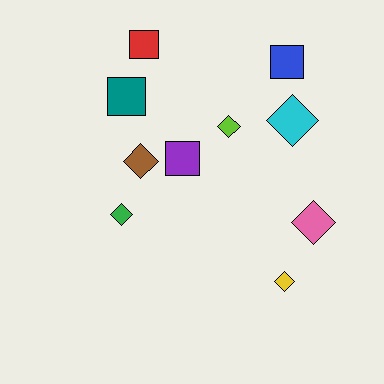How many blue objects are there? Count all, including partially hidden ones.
There is 1 blue object.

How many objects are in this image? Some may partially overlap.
There are 10 objects.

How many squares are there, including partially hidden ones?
There are 4 squares.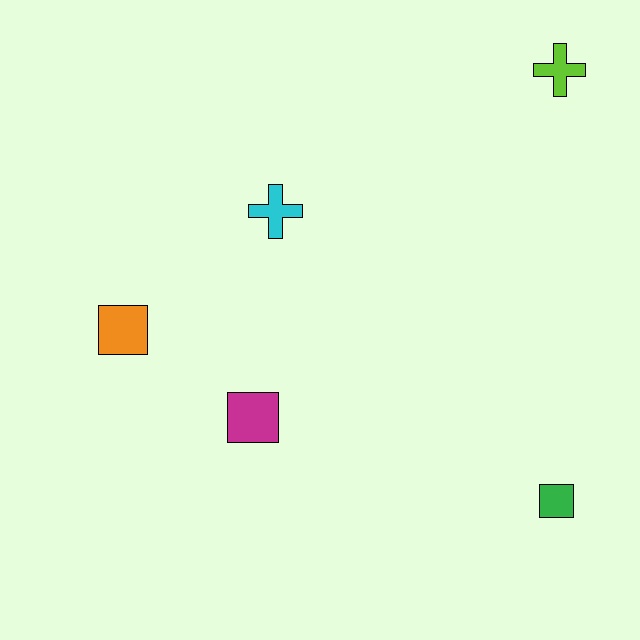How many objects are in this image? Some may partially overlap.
There are 5 objects.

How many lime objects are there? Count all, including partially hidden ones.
There is 1 lime object.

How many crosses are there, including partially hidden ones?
There are 2 crosses.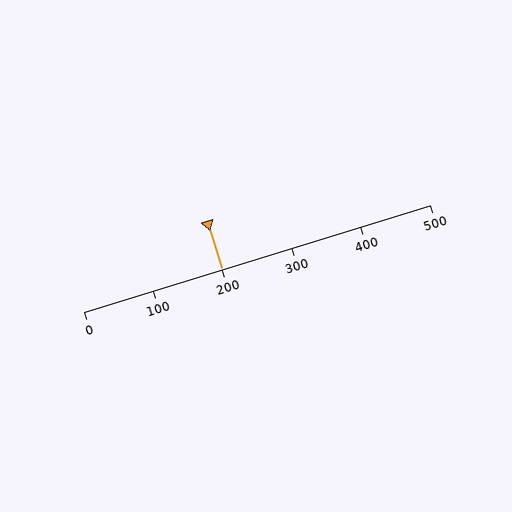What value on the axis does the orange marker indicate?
The marker indicates approximately 200.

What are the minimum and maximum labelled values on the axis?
The axis runs from 0 to 500.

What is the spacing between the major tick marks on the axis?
The major ticks are spaced 100 apart.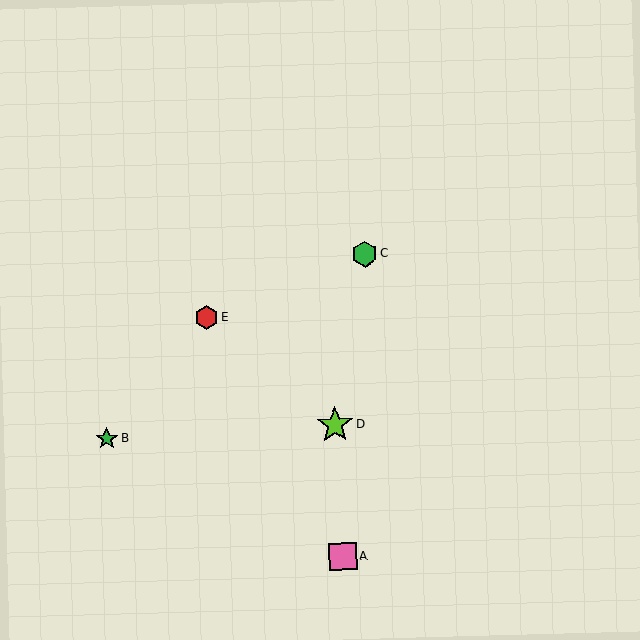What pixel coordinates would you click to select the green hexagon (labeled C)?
Click at (365, 254) to select the green hexagon C.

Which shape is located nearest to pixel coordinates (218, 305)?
The red hexagon (labeled E) at (206, 317) is nearest to that location.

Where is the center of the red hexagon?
The center of the red hexagon is at (206, 317).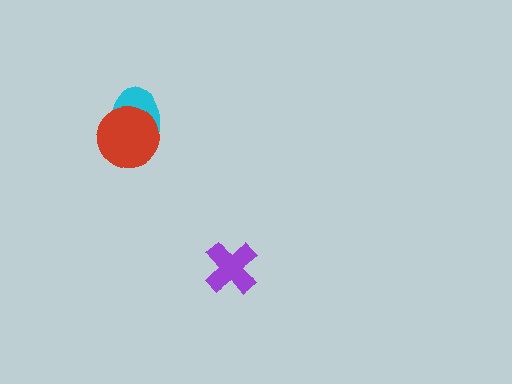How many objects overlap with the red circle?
1 object overlaps with the red circle.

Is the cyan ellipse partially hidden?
Yes, it is partially covered by another shape.